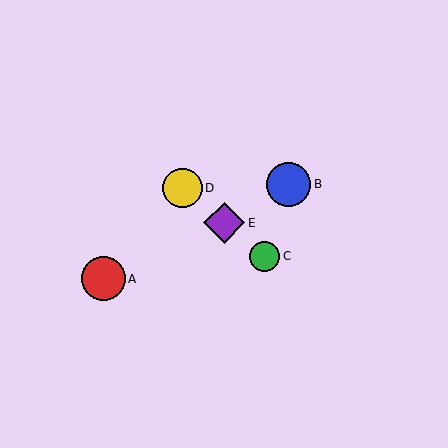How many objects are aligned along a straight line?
3 objects (C, D, E) are aligned along a straight line.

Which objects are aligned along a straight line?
Objects C, D, E are aligned along a straight line.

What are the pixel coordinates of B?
Object B is at (289, 184).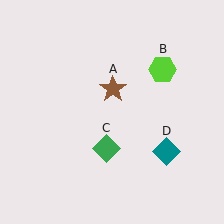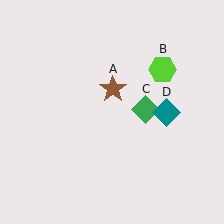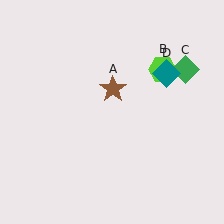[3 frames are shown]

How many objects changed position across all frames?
2 objects changed position: green diamond (object C), teal diamond (object D).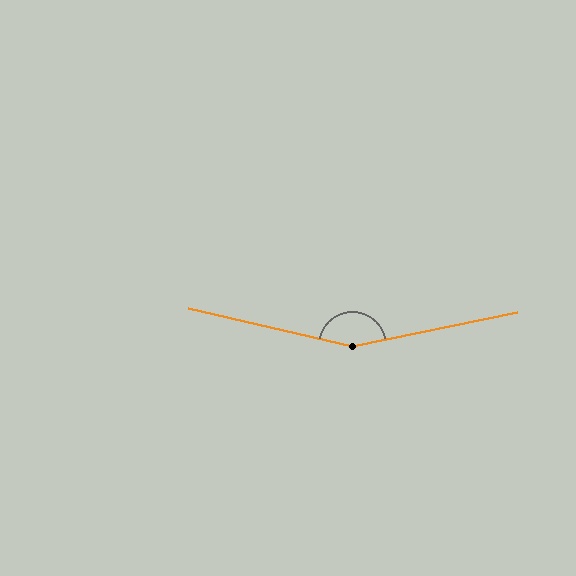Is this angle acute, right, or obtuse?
It is obtuse.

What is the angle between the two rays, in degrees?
Approximately 156 degrees.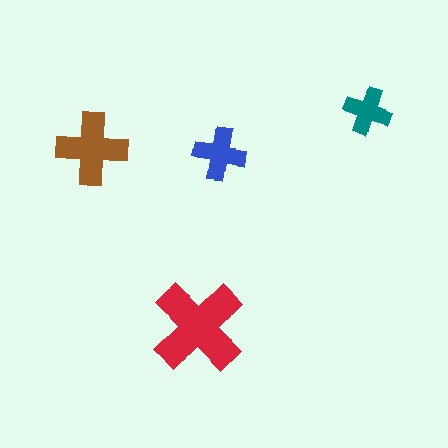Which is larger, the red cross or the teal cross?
The red one.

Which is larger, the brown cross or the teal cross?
The brown one.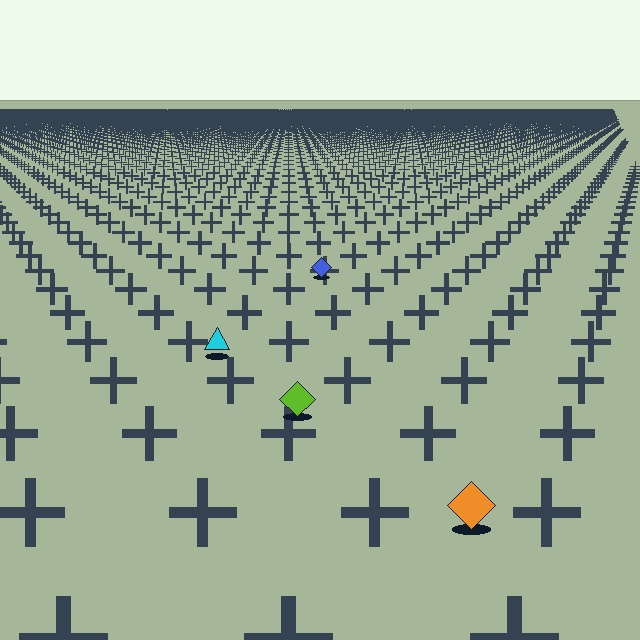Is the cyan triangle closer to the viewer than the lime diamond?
No. The lime diamond is closer — you can tell from the texture gradient: the ground texture is coarser near it.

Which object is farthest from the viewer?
The blue diamond is farthest from the viewer. It appears smaller and the ground texture around it is denser.